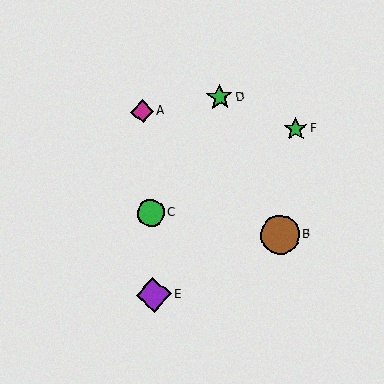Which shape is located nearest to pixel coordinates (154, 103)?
The magenta diamond (labeled A) at (142, 112) is nearest to that location.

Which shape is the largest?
The brown circle (labeled B) is the largest.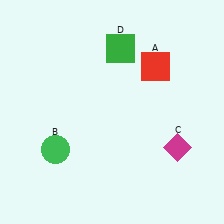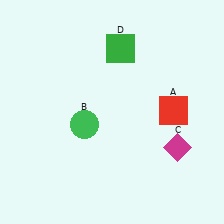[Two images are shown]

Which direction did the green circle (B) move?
The green circle (B) moved right.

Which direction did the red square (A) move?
The red square (A) moved down.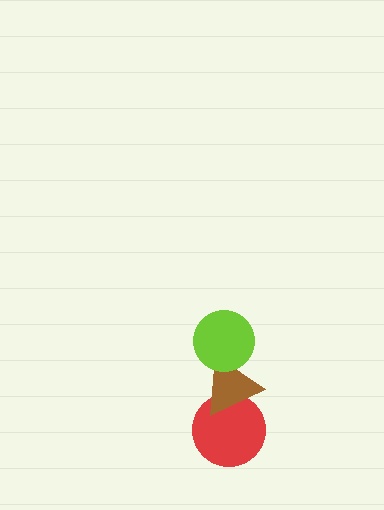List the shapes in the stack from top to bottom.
From top to bottom: the lime circle, the brown triangle, the red circle.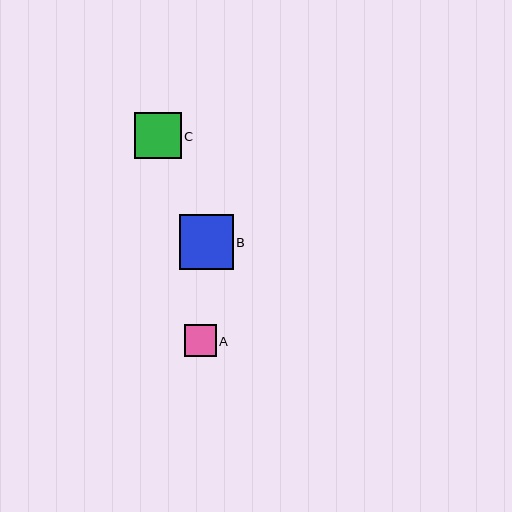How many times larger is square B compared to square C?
Square B is approximately 1.2 times the size of square C.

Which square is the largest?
Square B is the largest with a size of approximately 54 pixels.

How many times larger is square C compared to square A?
Square C is approximately 1.5 times the size of square A.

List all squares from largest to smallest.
From largest to smallest: B, C, A.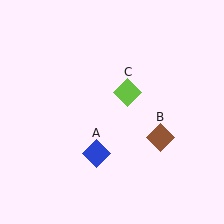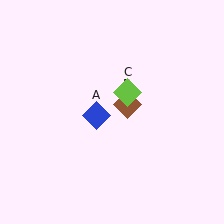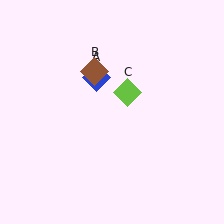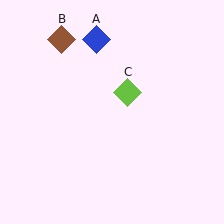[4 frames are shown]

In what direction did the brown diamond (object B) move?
The brown diamond (object B) moved up and to the left.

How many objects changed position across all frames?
2 objects changed position: blue diamond (object A), brown diamond (object B).